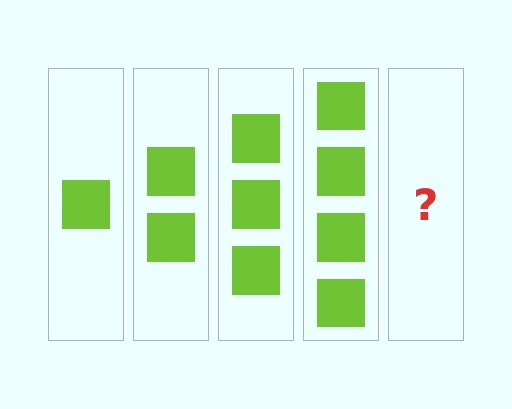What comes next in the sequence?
The next element should be 5 squares.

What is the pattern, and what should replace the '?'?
The pattern is that each step adds one more square. The '?' should be 5 squares.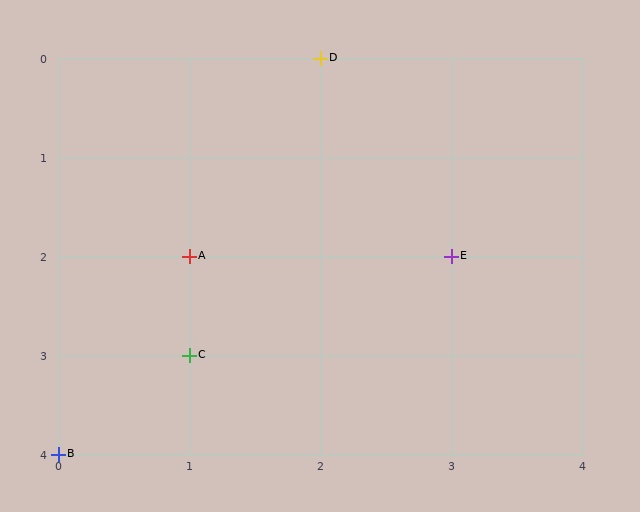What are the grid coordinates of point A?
Point A is at grid coordinates (1, 2).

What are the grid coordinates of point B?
Point B is at grid coordinates (0, 4).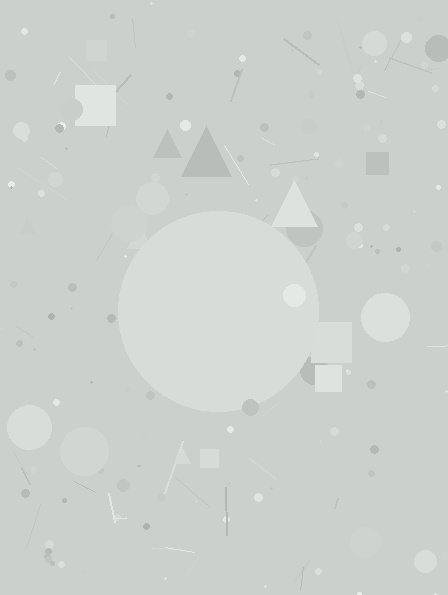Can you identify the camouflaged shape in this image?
The camouflaged shape is a circle.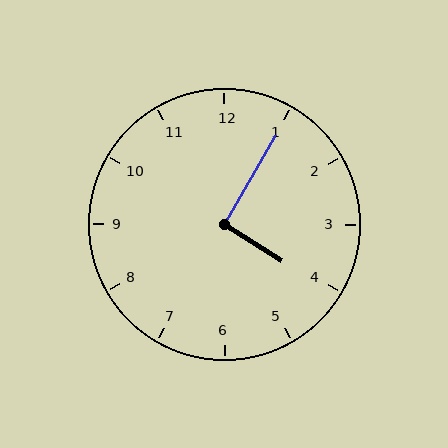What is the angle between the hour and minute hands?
Approximately 92 degrees.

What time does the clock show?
4:05.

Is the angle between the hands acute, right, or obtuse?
It is right.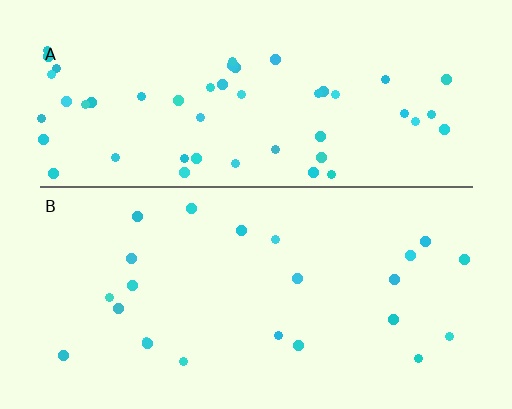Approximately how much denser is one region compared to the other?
Approximately 2.2× — region A over region B.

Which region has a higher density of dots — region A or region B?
A (the top).